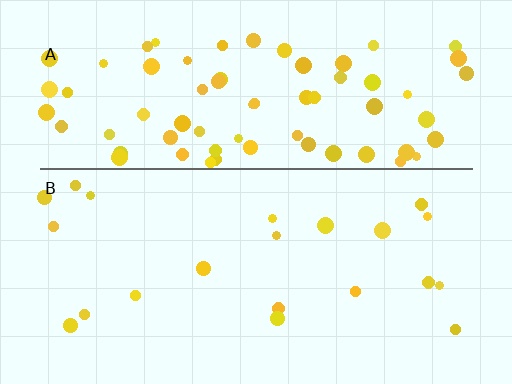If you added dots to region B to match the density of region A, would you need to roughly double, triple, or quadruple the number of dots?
Approximately quadruple.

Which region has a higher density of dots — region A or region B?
A (the top).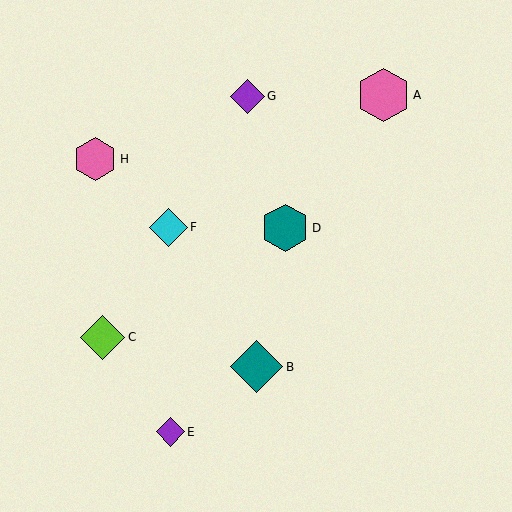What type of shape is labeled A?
Shape A is a pink hexagon.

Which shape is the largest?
The pink hexagon (labeled A) is the largest.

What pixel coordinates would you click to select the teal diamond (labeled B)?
Click at (256, 367) to select the teal diamond B.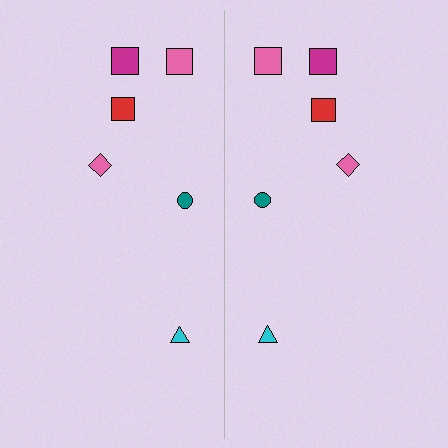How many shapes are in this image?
There are 12 shapes in this image.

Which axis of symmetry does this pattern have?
The pattern has a vertical axis of symmetry running through the center of the image.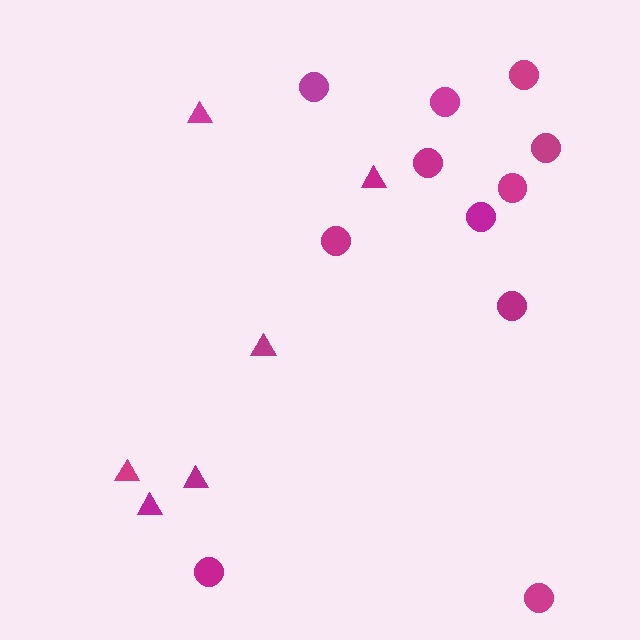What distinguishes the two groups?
There are 2 groups: one group of triangles (6) and one group of circles (11).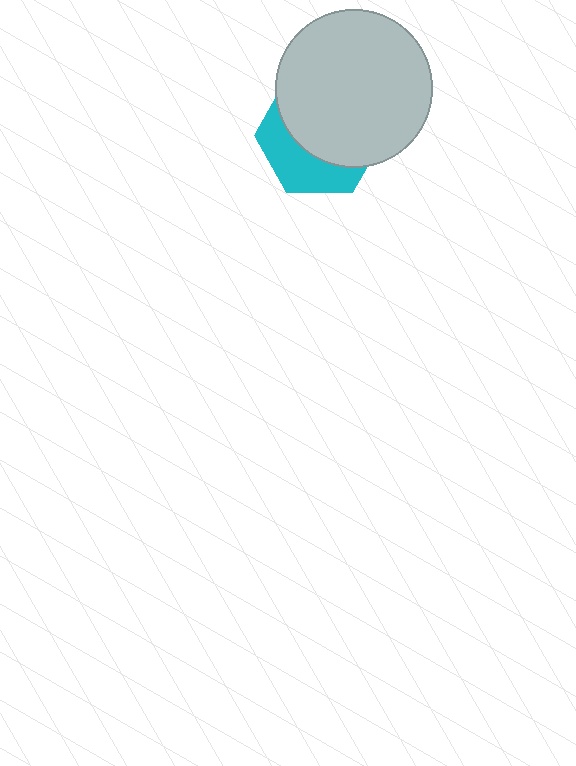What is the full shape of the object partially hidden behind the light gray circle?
The partially hidden object is a cyan hexagon.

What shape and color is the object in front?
The object in front is a light gray circle.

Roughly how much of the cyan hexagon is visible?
A small part of it is visible (roughly 37%).